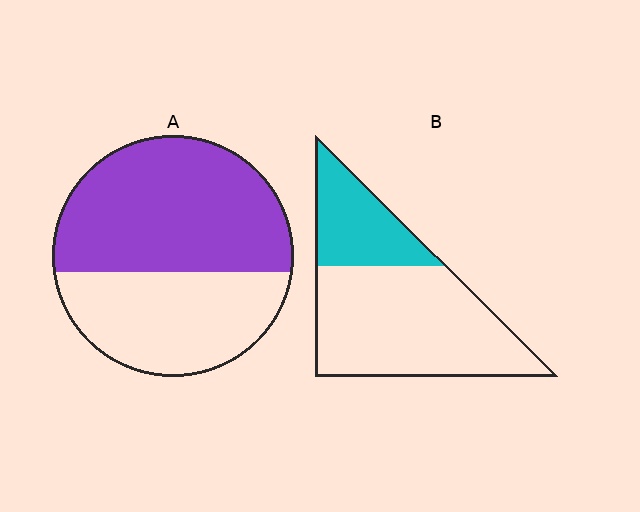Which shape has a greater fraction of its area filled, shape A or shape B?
Shape A.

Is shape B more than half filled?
No.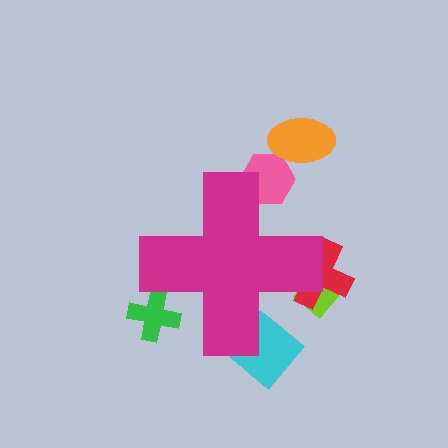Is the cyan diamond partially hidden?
Yes, the cyan diamond is partially hidden behind the magenta cross.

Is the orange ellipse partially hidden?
No, the orange ellipse is fully visible.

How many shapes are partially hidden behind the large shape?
5 shapes are partially hidden.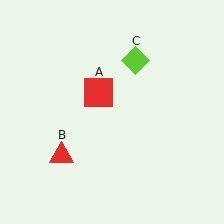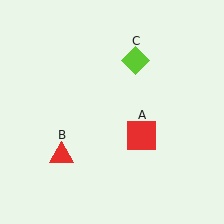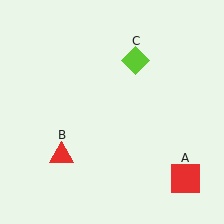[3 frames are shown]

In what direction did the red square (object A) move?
The red square (object A) moved down and to the right.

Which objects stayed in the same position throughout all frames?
Red triangle (object B) and lime diamond (object C) remained stationary.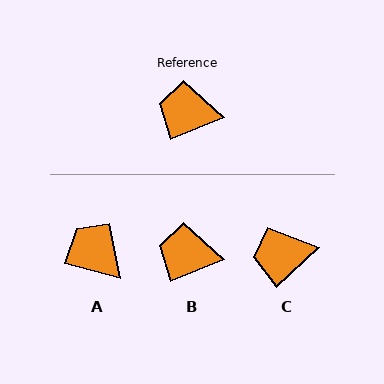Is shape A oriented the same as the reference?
No, it is off by about 36 degrees.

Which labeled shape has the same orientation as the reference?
B.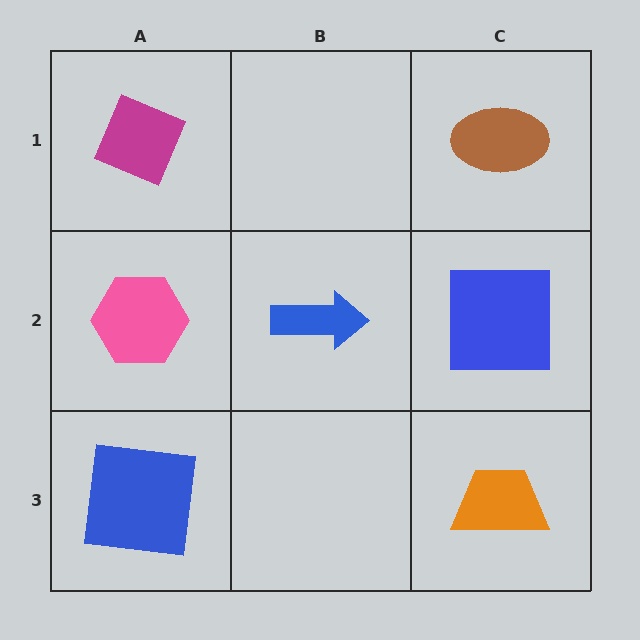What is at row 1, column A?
A magenta diamond.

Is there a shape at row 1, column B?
No, that cell is empty.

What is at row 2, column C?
A blue square.